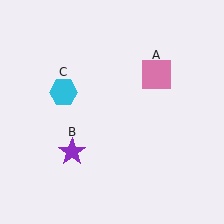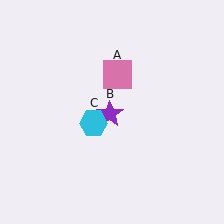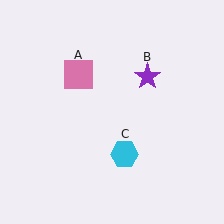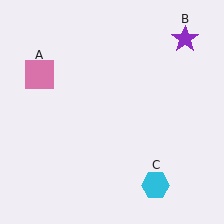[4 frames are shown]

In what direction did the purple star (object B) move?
The purple star (object B) moved up and to the right.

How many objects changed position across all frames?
3 objects changed position: pink square (object A), purple star (object B), cyan hexagon (object C).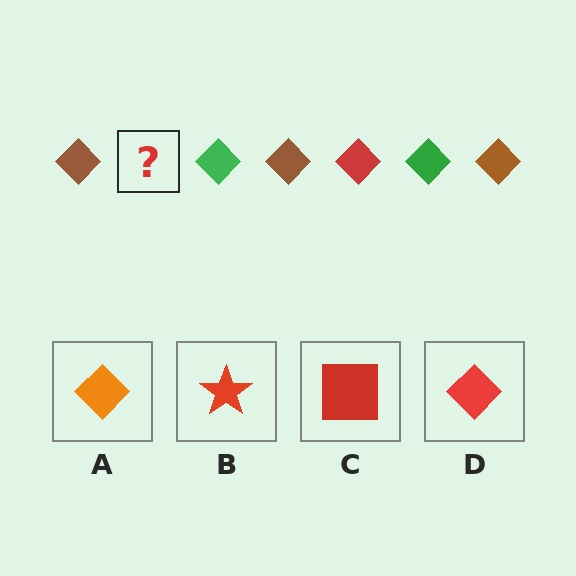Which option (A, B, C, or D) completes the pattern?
D.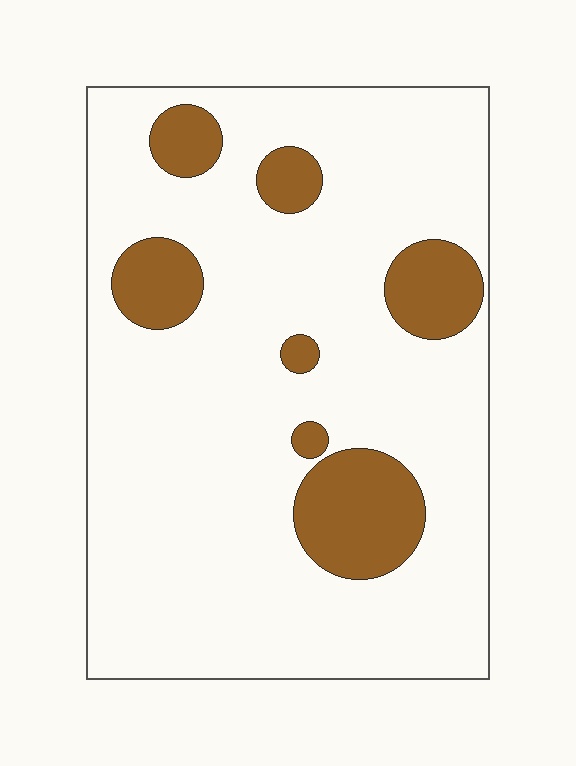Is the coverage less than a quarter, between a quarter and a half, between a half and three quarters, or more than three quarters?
Less than a quarter.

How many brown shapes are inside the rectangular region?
7.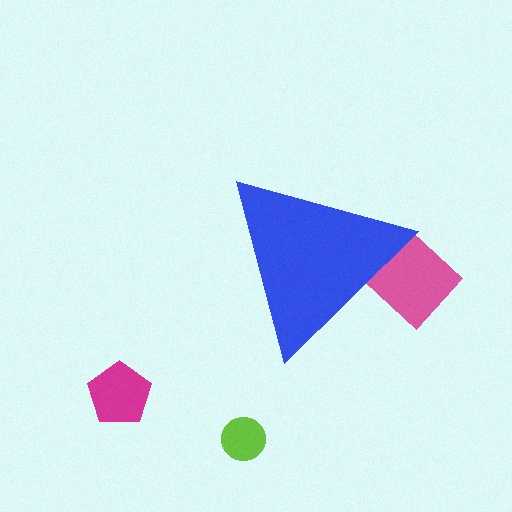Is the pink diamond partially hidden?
Yes, the pink diamond is partially hidden behind the blue triangle.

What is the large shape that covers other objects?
A blue triangle.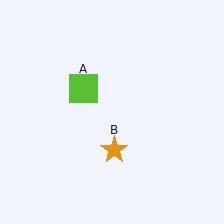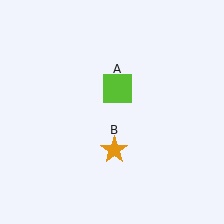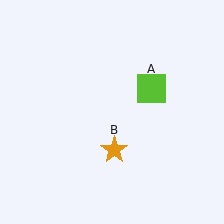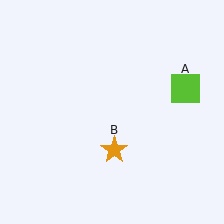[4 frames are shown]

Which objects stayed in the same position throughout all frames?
Orange star (object B) remained stationary.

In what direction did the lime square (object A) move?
The lime square (object A) moved right.